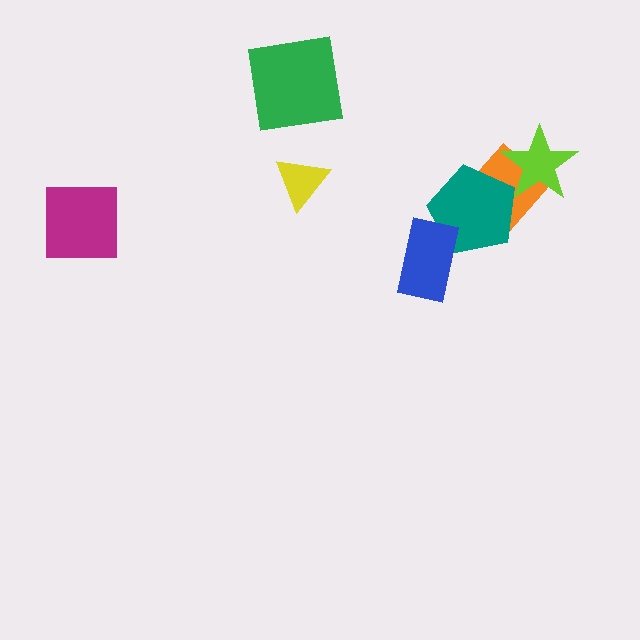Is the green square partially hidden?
No, no other shape covers it.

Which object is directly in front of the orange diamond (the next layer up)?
The lime star is directly in front of the orange diamond.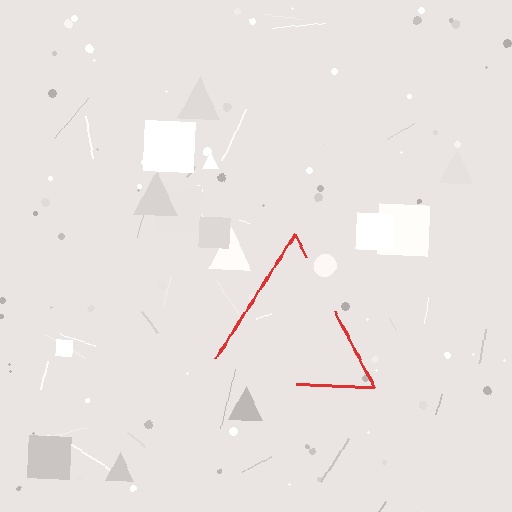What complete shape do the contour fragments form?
The contour fragments form a triangle.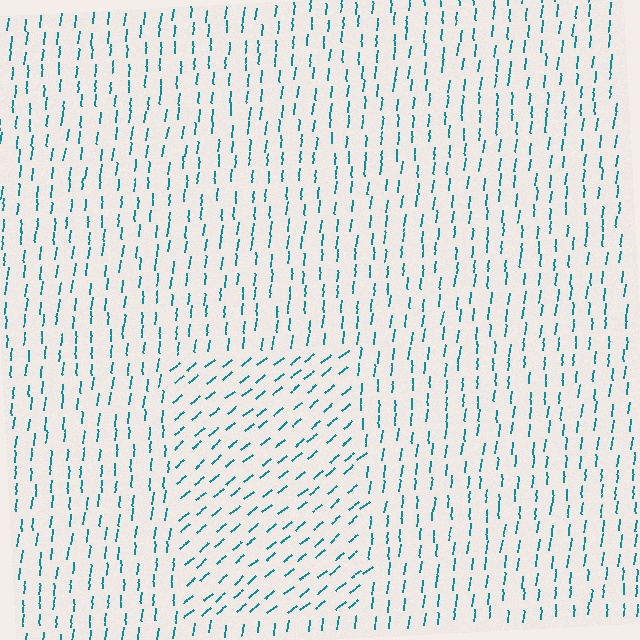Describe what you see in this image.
The image is filled with small teal line segments. A rectangle region in the image has lines oriented differently from the surrounding lines, creating a visible texture boundary.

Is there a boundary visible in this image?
Yes, there is a texture boundary formed by a change in line orientation.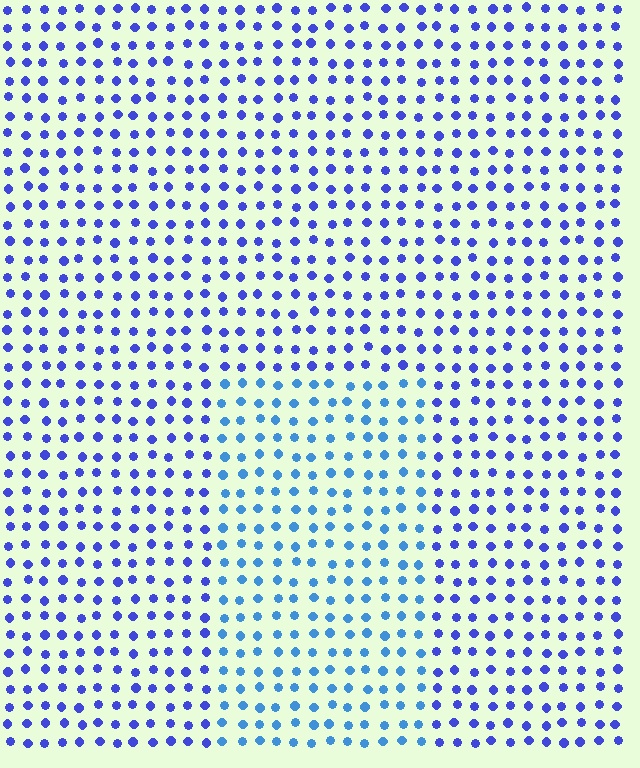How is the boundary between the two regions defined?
The boundary is defined purely by a slight shift in hue (about 29 degrees). Spacing, size, and orientation are identical on both sides.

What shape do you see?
I see a rectangle.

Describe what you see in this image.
The image is filled with small blue elements in a uniform arrangement. A rectangle-shaped region is visible where the elements are tinted to a slightly different hue, forming a subtle color boundary.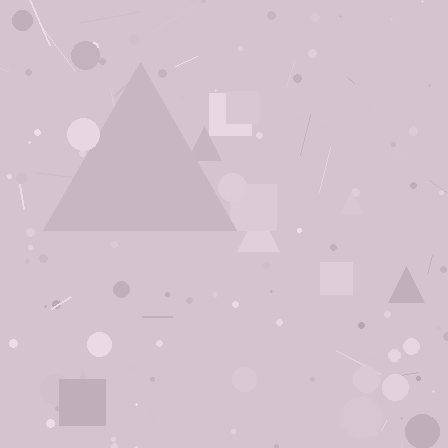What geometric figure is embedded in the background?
A triangle is embedded in the background.